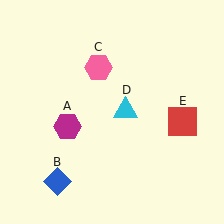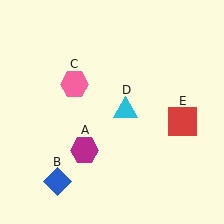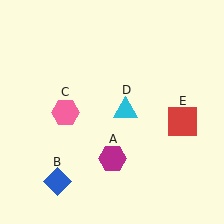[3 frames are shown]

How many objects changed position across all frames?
2 objects changed position: magenta hexagon (object A), pink hexagon (object C).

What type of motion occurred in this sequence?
The magenta hexagon (object A), pink hexagon (object C) rotated counterclockwise around the center of the scene.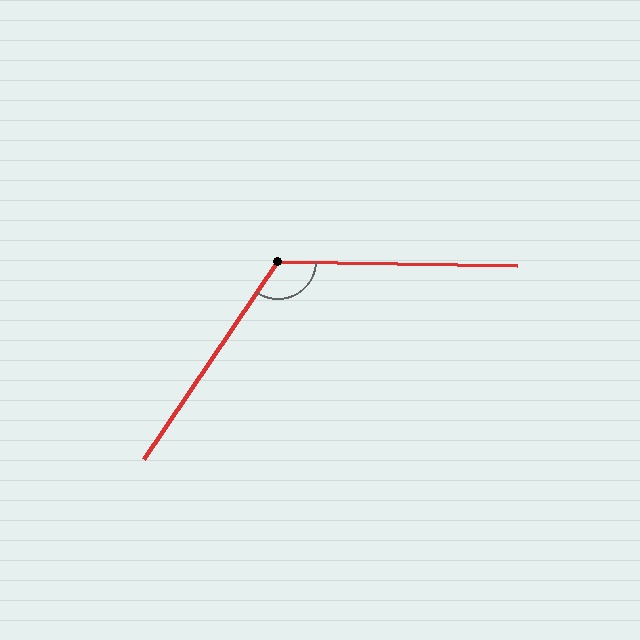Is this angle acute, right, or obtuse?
It is obtuse.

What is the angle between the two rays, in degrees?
Approximately 123 degrees.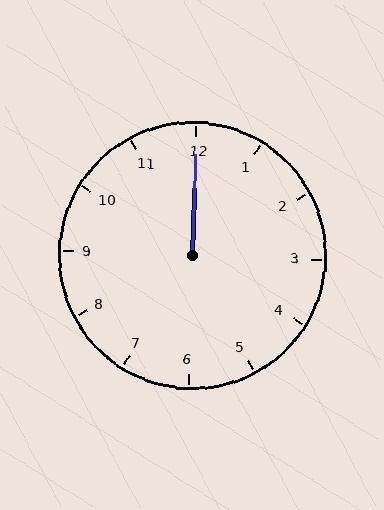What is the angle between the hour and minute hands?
Approximately 0 degrees.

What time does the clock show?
12:00.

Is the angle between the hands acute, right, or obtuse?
It is acute.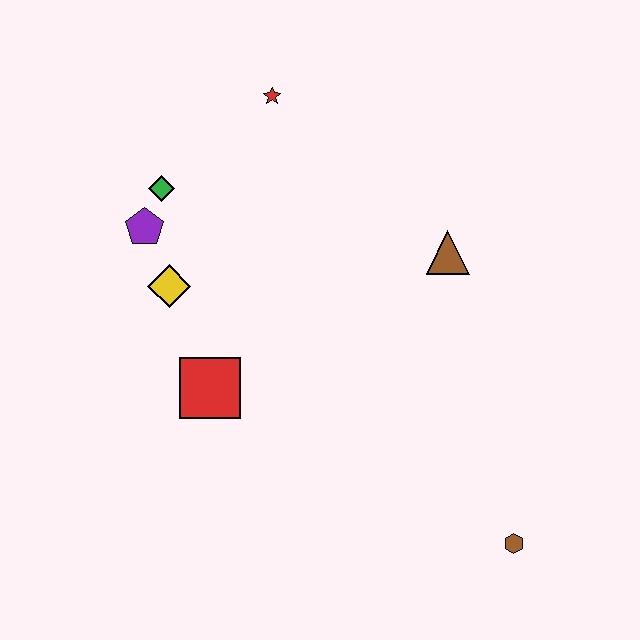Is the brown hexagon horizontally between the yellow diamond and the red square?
No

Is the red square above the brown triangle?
No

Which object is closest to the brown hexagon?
The brown triangle is closest to the brown hexagon.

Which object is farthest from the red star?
The brown hexagon is farthest from the red star.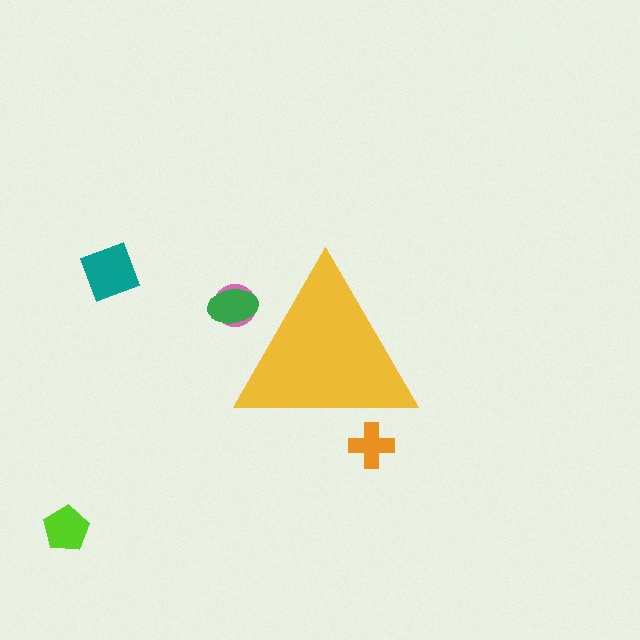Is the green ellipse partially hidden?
Yes, the green ellipse is partially hidden behind the yellow triangle.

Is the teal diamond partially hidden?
No, the teal diamond is fully visible.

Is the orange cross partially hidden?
Yes, the orange cross is partially hidden behind the yellow triangle.